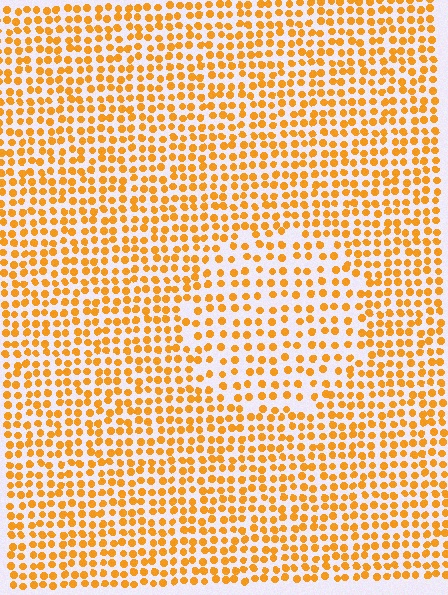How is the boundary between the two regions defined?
The boundary is defined by a change in element density (approximately 1.6x ratio). All elements are the same color, size, and shape.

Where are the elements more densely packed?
The elements are more densely packed outside the circle boundary.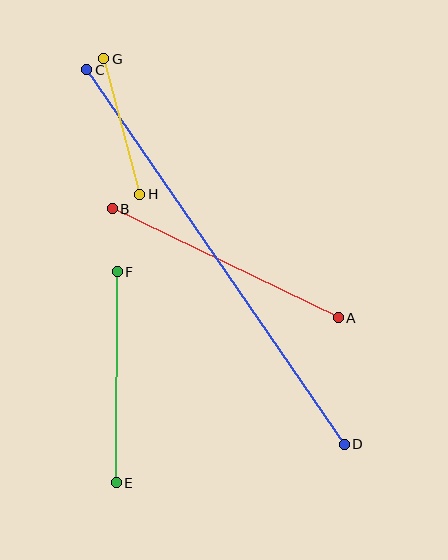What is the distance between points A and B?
The distance is approximately 251 pixels.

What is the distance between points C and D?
The distance is approximately 455 pixels.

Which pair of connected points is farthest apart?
Points C and D are farthest apart.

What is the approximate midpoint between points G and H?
The midpoint is at approximately (122, 126) pixels.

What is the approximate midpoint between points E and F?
The midpoint is at approximately (117, 377) pixels.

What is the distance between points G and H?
The distance is approximately 140 pixels.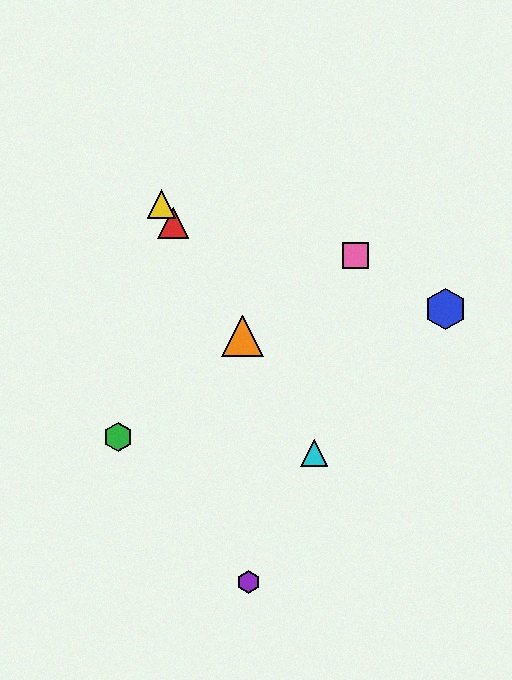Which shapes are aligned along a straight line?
The red triangle, the yellow triangle, the orange triangle, the cyan triangle are aligned along a straight line.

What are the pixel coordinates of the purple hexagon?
The purple hexagon is at (248, 582).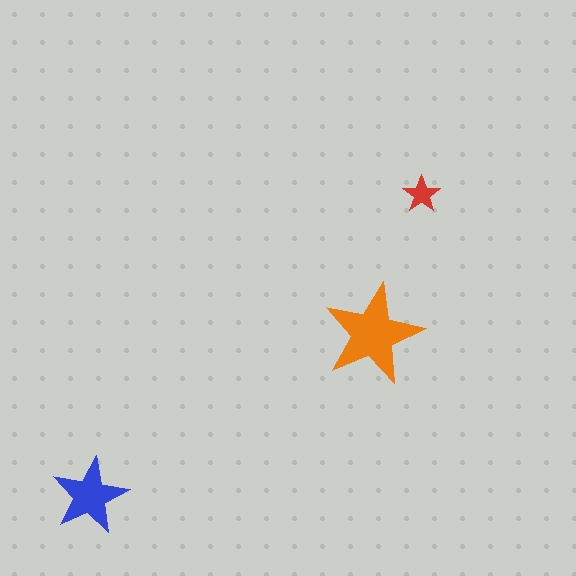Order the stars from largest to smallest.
the orange one, the blue one, the red one.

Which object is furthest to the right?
The red star is rightmost.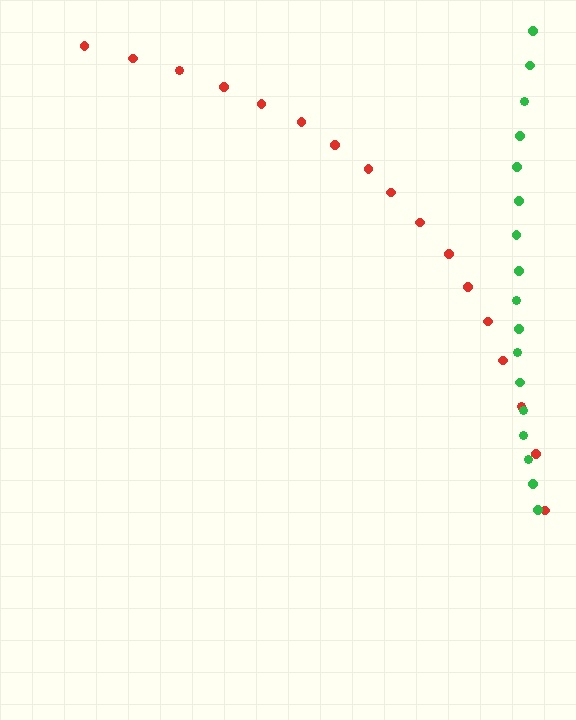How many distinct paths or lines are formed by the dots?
There are 2 distinct paths.